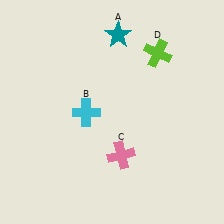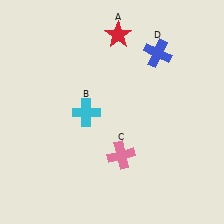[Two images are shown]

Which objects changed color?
A changed from teal to red. D changed from lime to blue.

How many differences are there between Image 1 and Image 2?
There are 2 differences between the two images.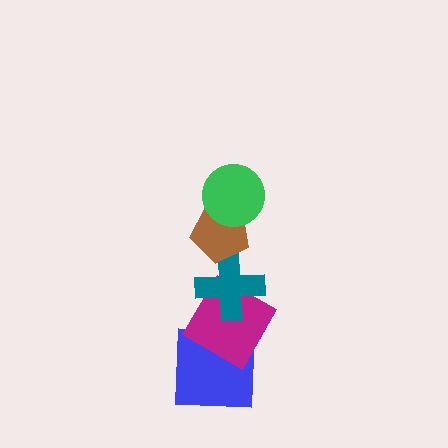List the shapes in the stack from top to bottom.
From top to bottom: the green circle, the brown pentagon, the teal cross, the magenta diamond, the blue square.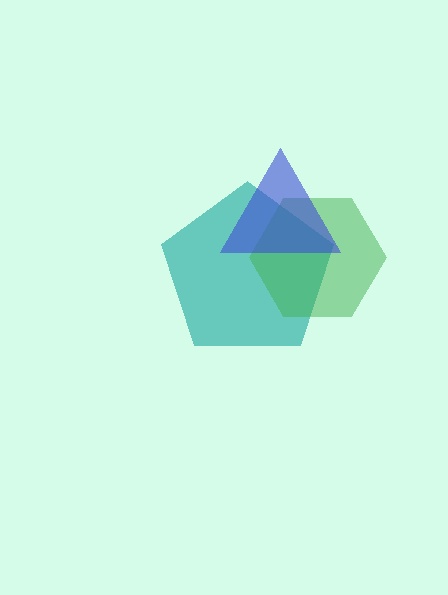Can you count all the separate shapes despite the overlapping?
Yes, there are 3 separate shapes.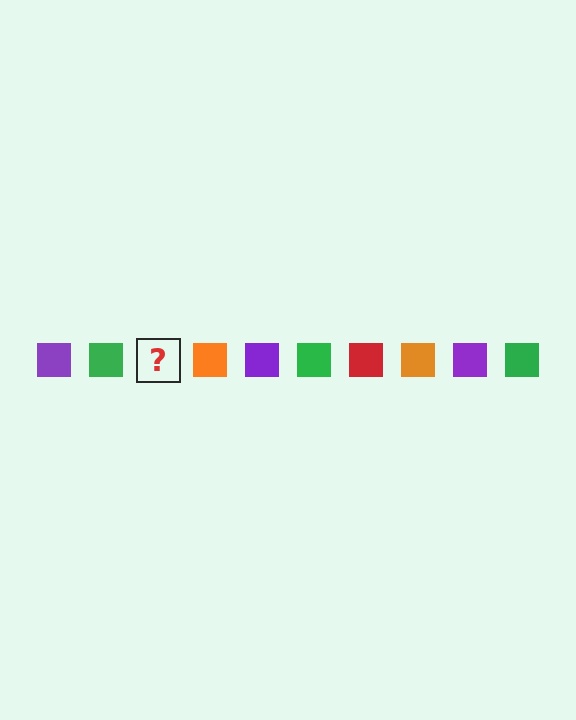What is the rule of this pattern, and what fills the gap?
The rule is that the pattern cycles through purple, green, red, orange squares. The gap should be filled with a red square.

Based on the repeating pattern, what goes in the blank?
The blank should be a red square.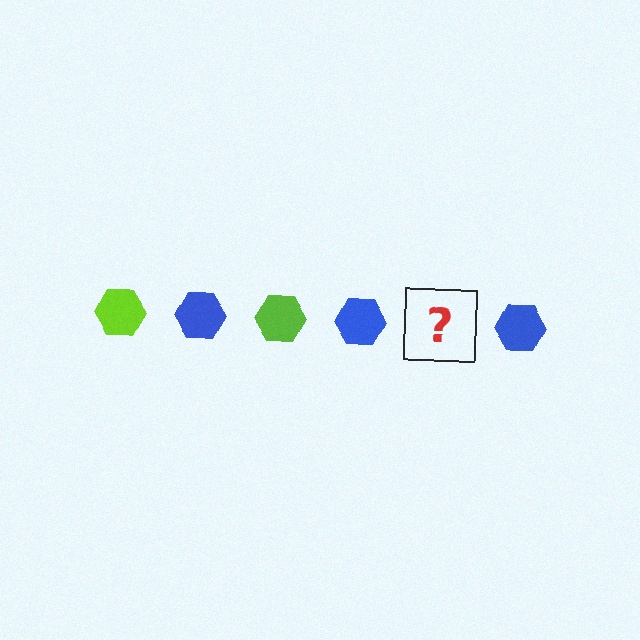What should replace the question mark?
The question mark should be replaced with a lime hexagon.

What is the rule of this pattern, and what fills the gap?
The rule is that the pattern cycles through lime, blue hexagons. The gap should be filled with a lime hexagon.